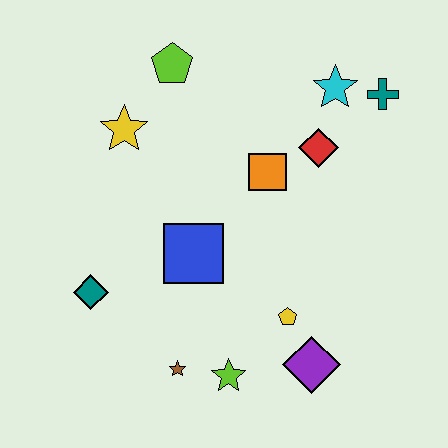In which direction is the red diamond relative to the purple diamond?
The red diamond is above the purple diamond.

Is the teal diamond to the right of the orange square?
No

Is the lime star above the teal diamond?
No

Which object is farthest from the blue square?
The teal cross is farthest from the blue square.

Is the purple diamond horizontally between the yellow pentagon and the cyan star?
Yes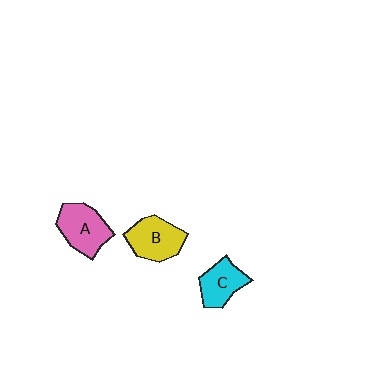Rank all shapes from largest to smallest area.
From largest to smallest: A (pink), B (yellow), C (cyan).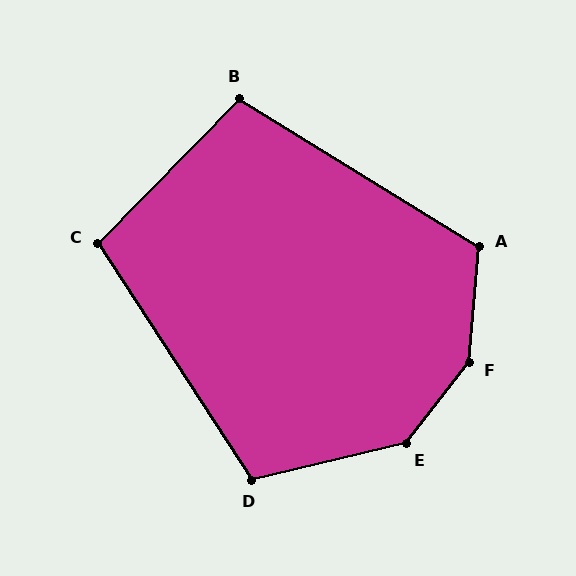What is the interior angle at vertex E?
Approximately 141 degrees (obtuse).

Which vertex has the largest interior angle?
F, at approximately 147 degrees.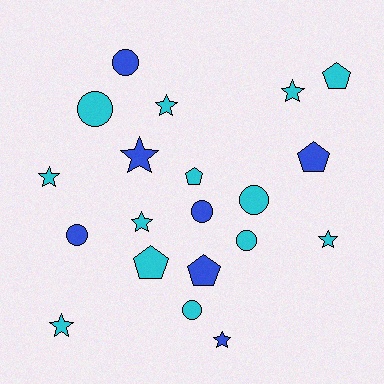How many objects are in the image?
There are 20 objects.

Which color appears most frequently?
Cyan, with 13 objects.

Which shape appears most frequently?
Star, with 8 objects.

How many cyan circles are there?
There are 4 cyan circles.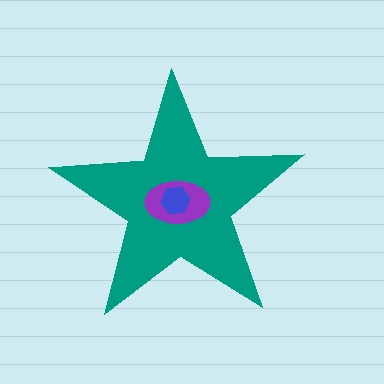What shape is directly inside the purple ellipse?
The blue hexagon.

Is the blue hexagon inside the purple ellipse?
Yes.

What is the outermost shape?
The teal star.